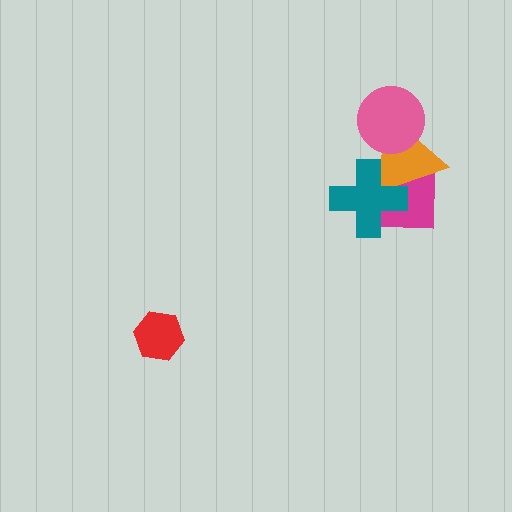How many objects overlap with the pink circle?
1 object overlaps with the pink circle.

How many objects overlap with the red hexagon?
0 objects overlap with the red hexagon.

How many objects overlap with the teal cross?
2 objects overlap with the teal cross.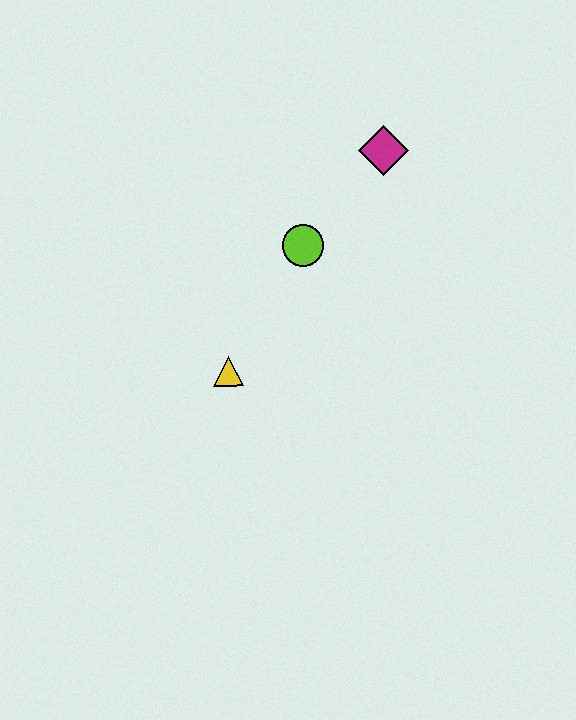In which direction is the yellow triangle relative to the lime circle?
The yellow triangle is below the lime circle.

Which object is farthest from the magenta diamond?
The yellow triangle is farthest from the magenta diamond.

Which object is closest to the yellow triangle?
The lime circle is closest to the yellow triangle.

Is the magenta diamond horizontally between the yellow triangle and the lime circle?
No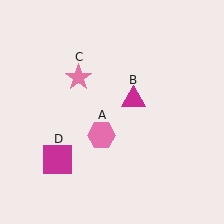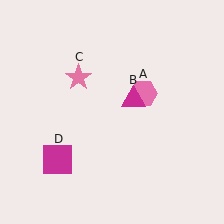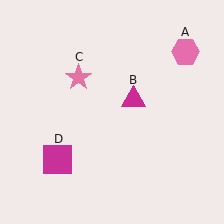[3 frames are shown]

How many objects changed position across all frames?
1 object changed position: pink hexagon (object A).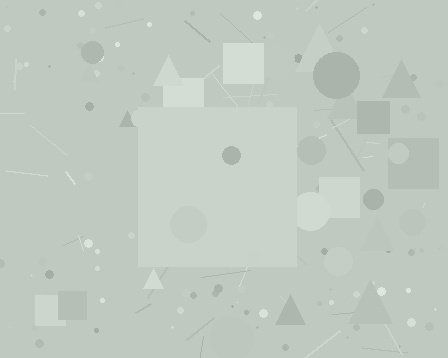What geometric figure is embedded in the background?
A square is embedded in the background.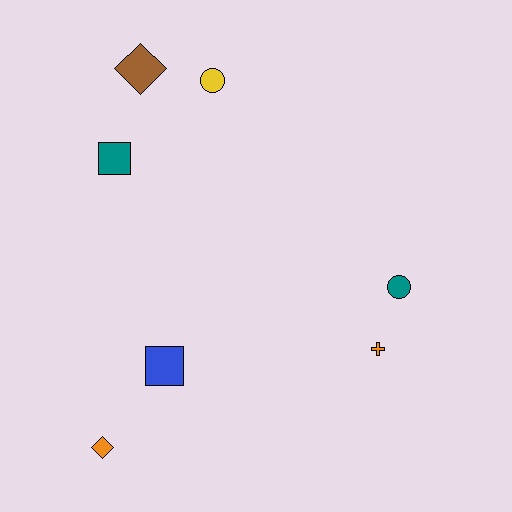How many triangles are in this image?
There are no triangles.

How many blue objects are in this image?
There is 1 blue object.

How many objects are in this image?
There are 7 objects.